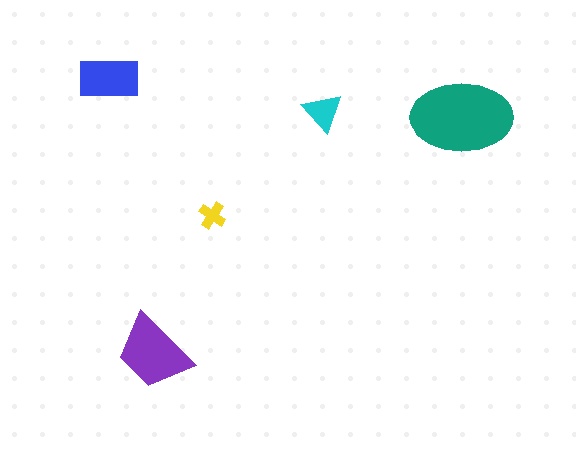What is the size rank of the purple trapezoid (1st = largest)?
2nd.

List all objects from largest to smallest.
The teal ellipse, the purple trapezoid, the blue rectangle, the cyan triangle, the yellow cross.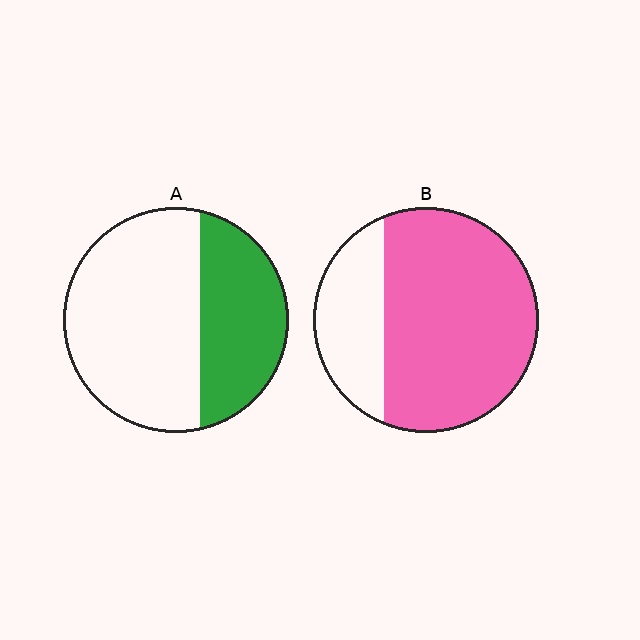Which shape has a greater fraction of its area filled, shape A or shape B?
Shape B.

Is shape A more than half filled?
No.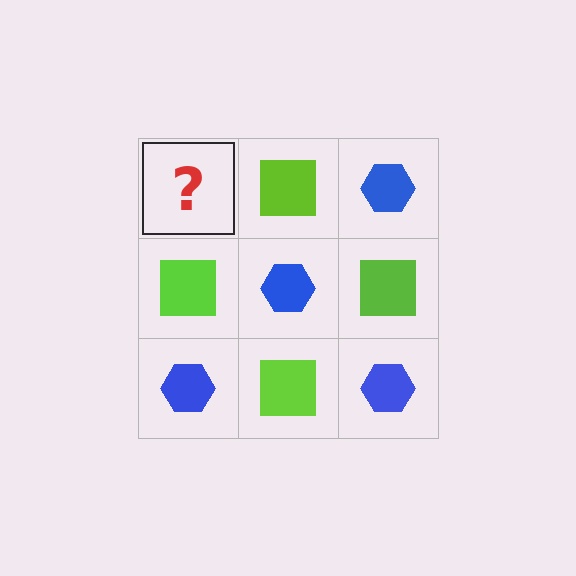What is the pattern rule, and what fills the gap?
The rule is that it alternates blue hexagon and lime square in a checkerboard pattern. The gap should be filled with a blue hexagon.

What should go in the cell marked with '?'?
The missing cell should contain a blue hexagon.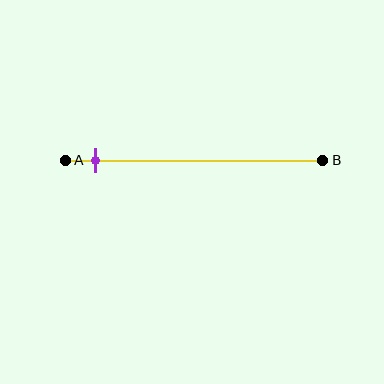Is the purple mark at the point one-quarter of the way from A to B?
No, the mark is at about 10% from A, not at the 25% one-quarter point.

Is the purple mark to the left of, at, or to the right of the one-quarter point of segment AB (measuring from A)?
The purple mark is to the left of the one-quarter point of segment AB.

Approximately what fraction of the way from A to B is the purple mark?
The purple mark is approximately 10% of the way from A to B.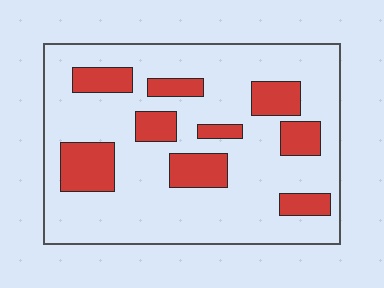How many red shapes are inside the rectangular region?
9.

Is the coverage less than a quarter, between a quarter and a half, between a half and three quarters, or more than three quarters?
Less than a quarter.